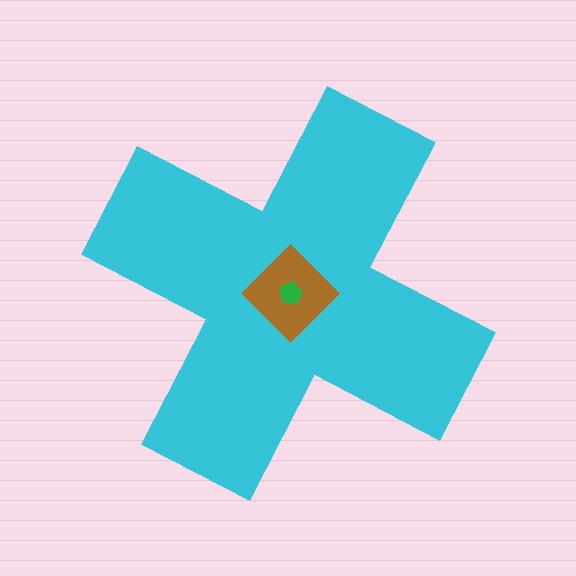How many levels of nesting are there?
3.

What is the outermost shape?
The cyan cross.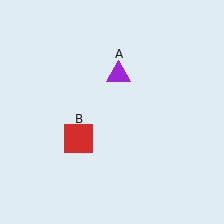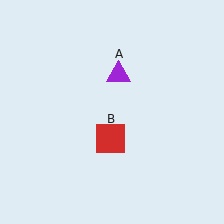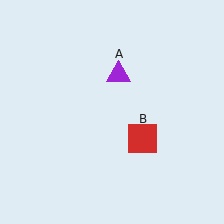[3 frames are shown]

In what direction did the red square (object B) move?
The red square (object B) moved right.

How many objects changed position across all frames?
1 object changed position: red square (object B).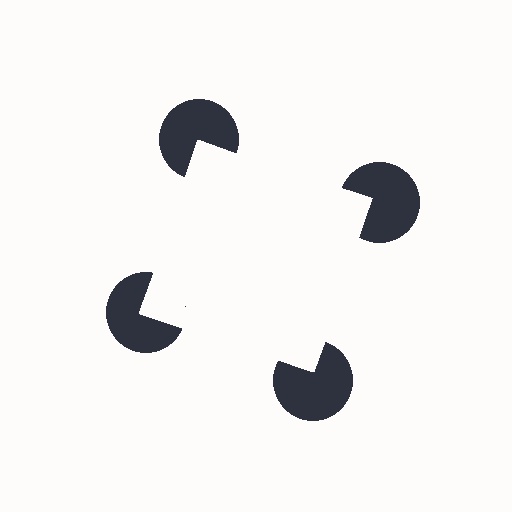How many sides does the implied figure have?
4 sides.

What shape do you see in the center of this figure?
An illusory square — its edges are inferred from the aligned wedge cuts in the pac-man discs, not physically drawn.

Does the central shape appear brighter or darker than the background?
It typically appears slightly brighter than the background, even though no actual brightness change is drawn.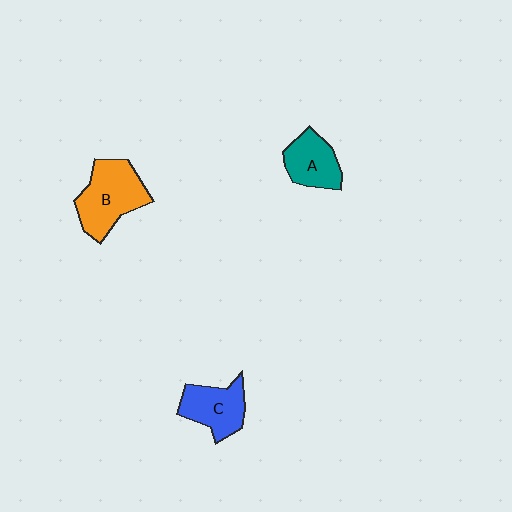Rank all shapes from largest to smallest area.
From largest to smallest: B (orange), C (blue), A (teal).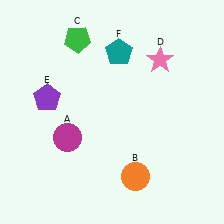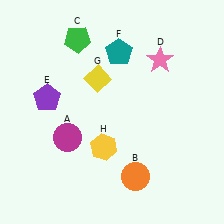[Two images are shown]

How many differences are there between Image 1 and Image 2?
There are 2 differences between the two images.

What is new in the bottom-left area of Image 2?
A yellow hexagon (H) was added in the bottom-left area of Image 2.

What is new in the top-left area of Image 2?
A yellow diamond (G) was added in the top-left area of Image 2.